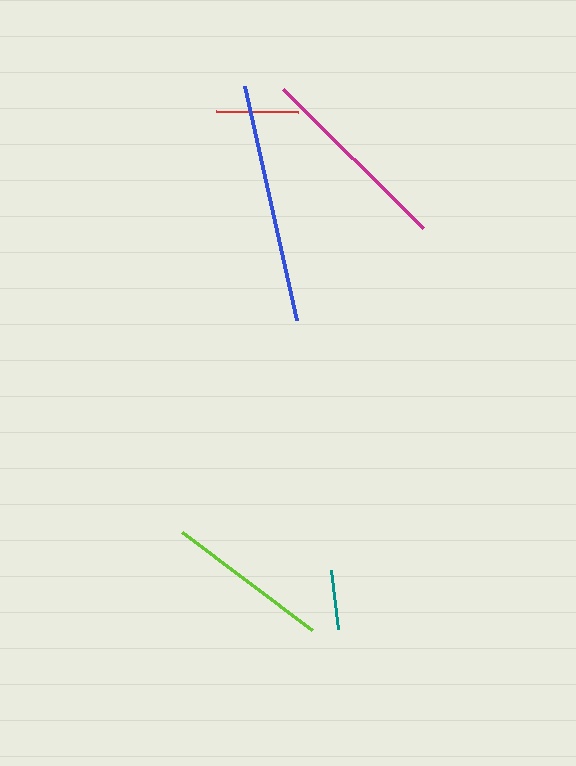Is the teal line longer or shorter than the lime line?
The lime line is longer than the teal line.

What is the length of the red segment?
The red segment is approximately 83 pixels long.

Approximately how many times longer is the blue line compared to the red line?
The blue line is approximately 2.9 times the length of the red line.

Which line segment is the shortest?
The teal line is the shortest at approximately 60 pixels.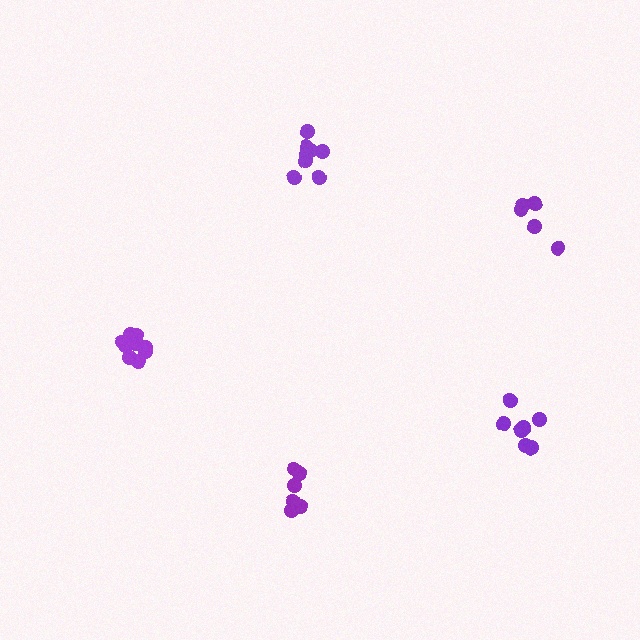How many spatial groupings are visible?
There are 5 spatial groupings.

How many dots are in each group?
Group 1: 9 dots, Group 2: 8 dots, Group 3: 5 dots, Group 4: 6 dots, Group 5: 7 dots (35 total).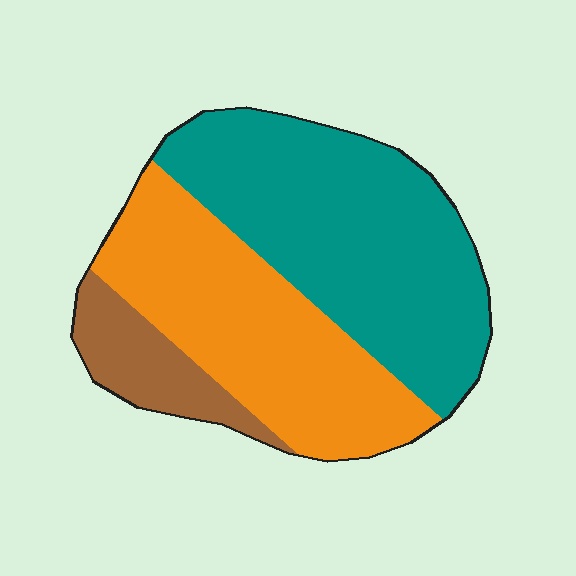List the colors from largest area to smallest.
From largest to smallest: teal, orange, brown.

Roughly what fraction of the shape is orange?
Orange takes up about two fifths (2/5) of the shape.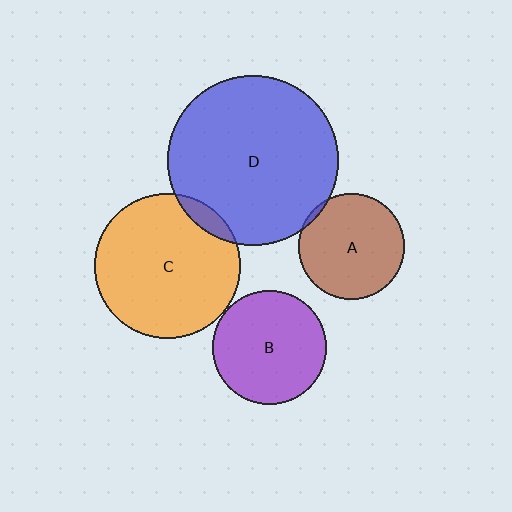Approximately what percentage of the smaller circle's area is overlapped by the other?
Approximately 5%.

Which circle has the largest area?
Circle D (blue).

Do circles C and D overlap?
Yes.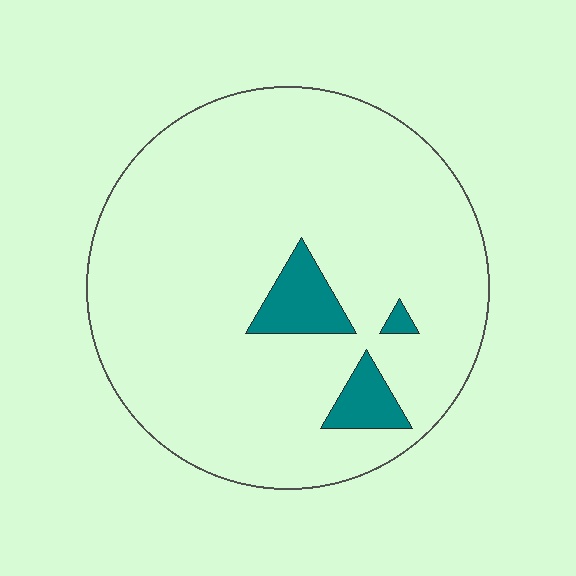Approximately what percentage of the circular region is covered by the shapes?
Approximately 10%.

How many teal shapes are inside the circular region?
3.